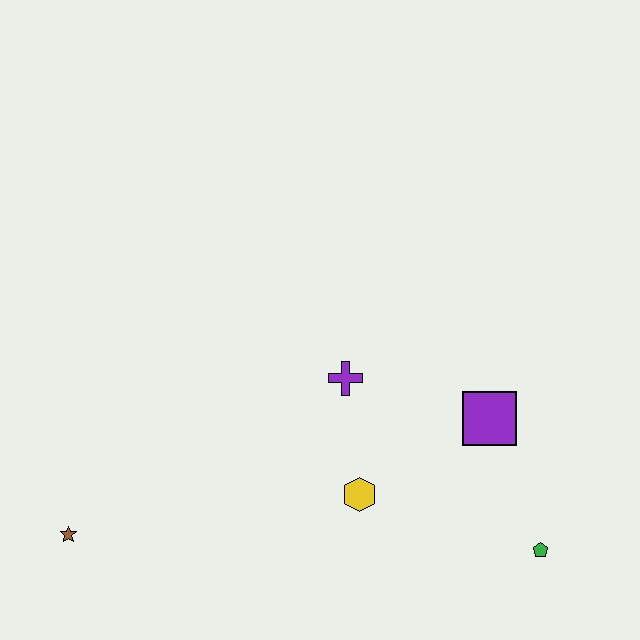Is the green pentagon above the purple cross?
No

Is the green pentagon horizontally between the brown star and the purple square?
No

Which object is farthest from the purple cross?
The brown star is farthest from the purple cross.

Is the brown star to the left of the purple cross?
Yes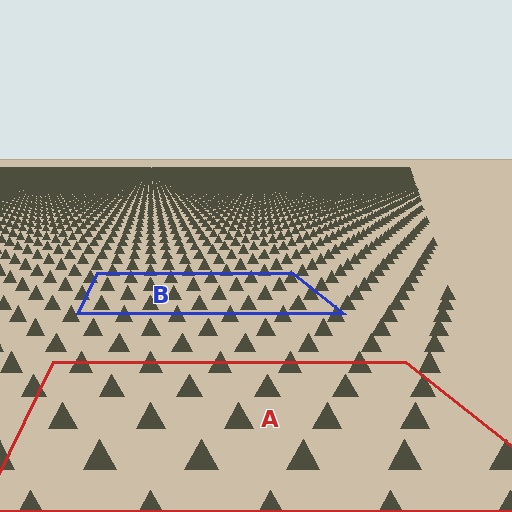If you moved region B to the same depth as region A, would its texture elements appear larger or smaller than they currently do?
They would appear larger. At a closer depth, the same texture elements are projected at a bigger on-screen size.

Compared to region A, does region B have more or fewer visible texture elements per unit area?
Region B has more texture elements per unit area — they are packed more densely because it is farther away.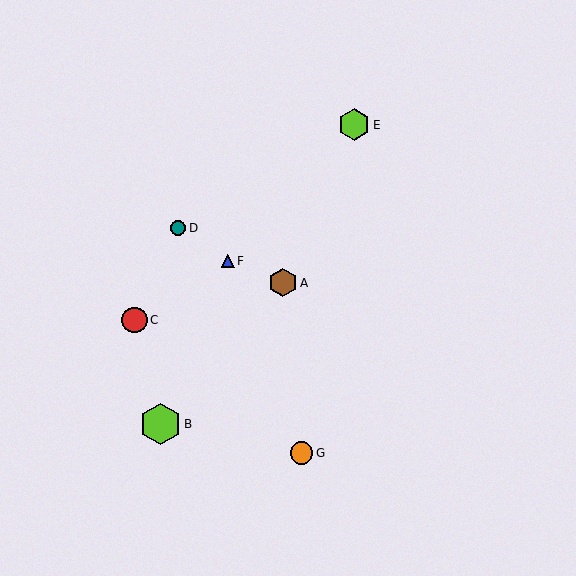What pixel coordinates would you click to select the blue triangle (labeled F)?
Click at (228, 261) to select the blue triangle F.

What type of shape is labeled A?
Shape A is a brown hexagon.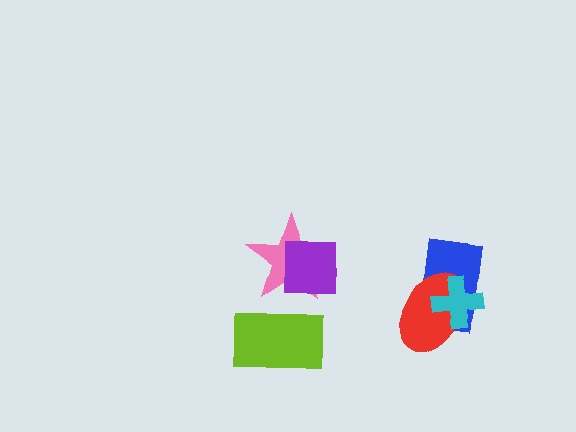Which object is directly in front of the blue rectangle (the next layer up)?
The red ellipse is directly in front of the blue rectangle.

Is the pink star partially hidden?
Yes, it is partially covered by another shape.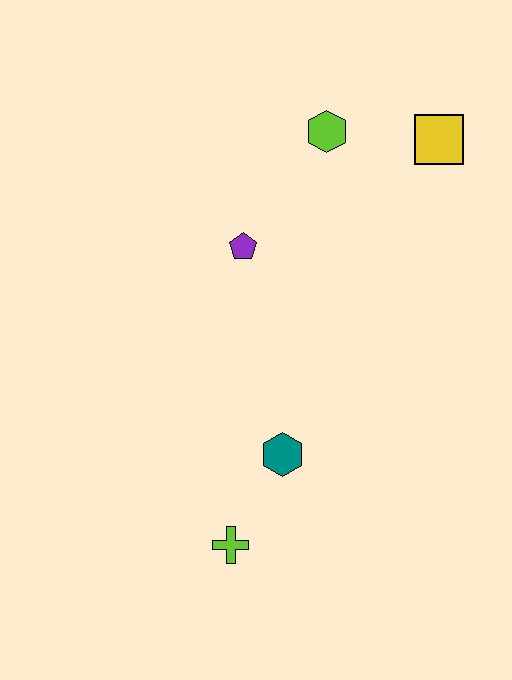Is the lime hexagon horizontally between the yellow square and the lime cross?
Yes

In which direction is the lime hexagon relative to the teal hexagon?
The lime hexagon is above the teal hexagon.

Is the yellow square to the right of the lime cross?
Yes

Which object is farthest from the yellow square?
The lime cross is farthest from the yellow square.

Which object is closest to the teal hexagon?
The lime cross is closest to the teal hexagon.